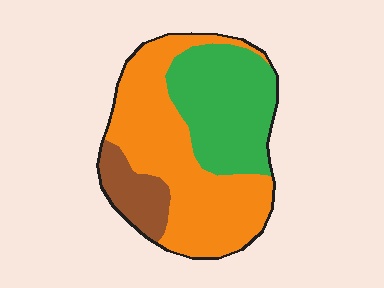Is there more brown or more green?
Green.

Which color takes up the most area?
Orange, at roughly 50%.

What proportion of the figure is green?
Green takes up between a third and a half of the figure.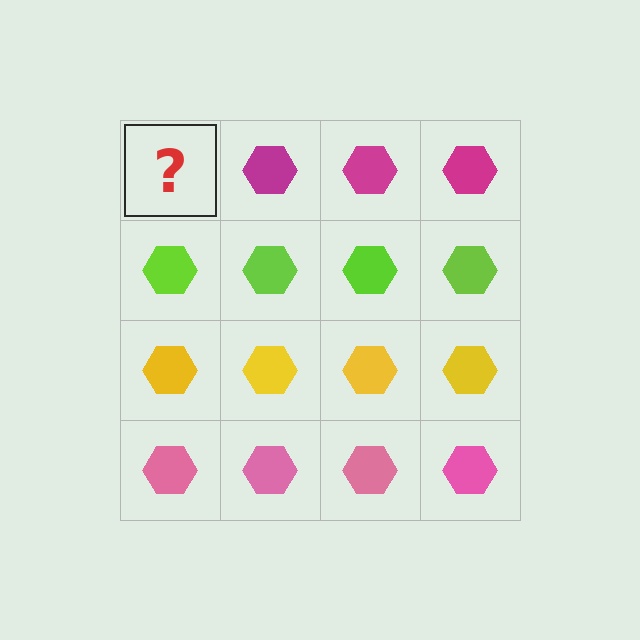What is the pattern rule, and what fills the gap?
The rule is that each row has a consistent color. The gap should be filled with a magenta hexagon.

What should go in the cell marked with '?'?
The missing cell should contain a magenta hexagon.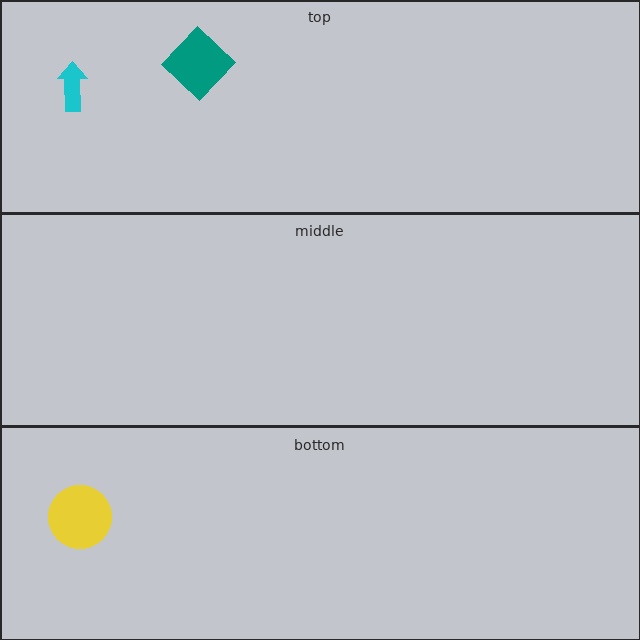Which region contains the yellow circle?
The bottom region.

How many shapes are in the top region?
2.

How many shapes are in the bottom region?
1.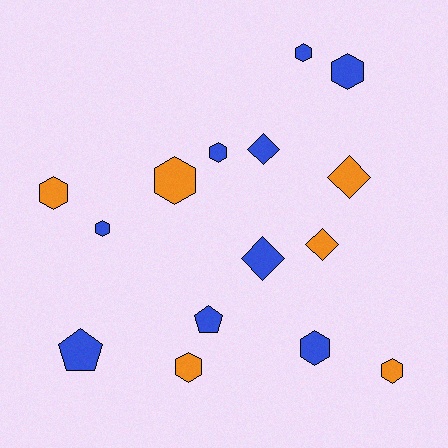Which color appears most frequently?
Blue, with 9 objects.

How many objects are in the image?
There are 15 objects.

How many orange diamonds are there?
There are 2 orange diamonds.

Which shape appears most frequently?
Hexagon, with 9 objects.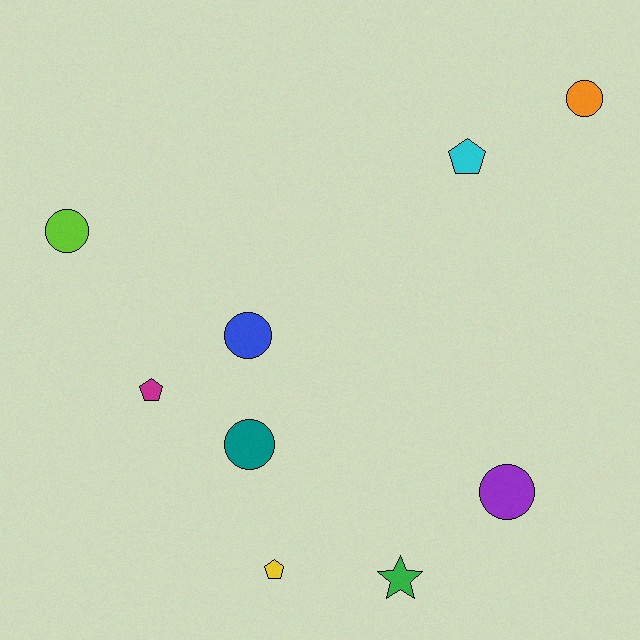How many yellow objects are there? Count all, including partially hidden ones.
There is 1 yellow object.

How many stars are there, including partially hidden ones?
There is 1 star.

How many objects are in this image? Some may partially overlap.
There are 9 objects.